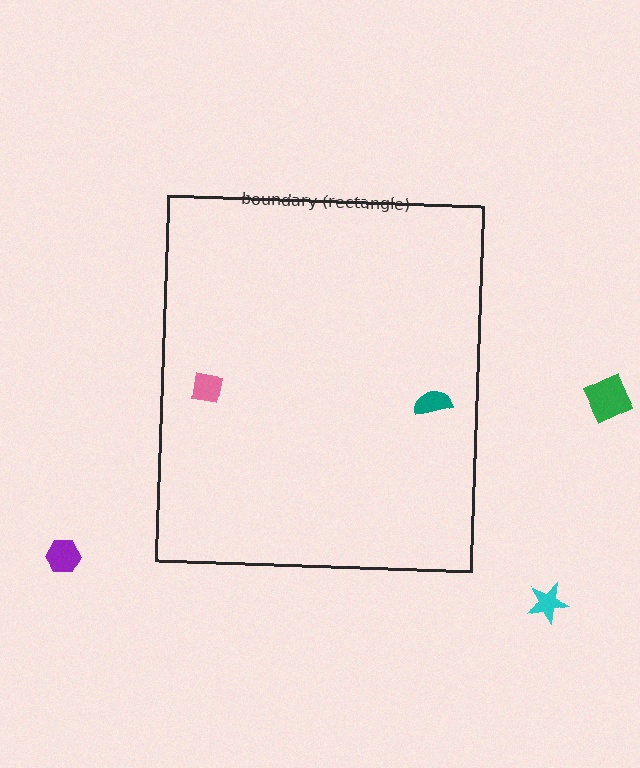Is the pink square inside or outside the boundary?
Inside.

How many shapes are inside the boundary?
2 inside, 3 outside.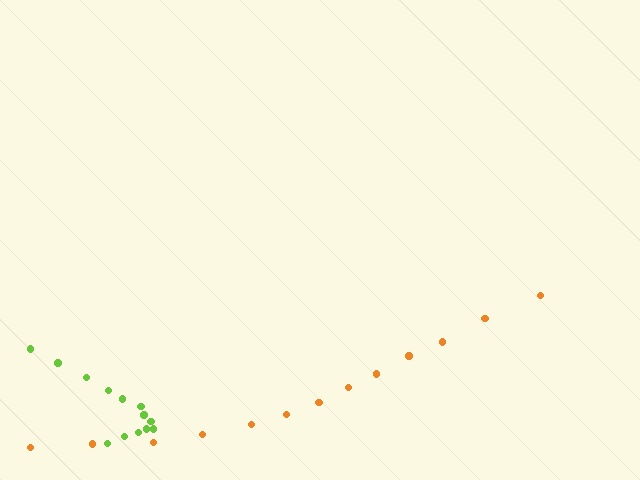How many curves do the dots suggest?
There are 2 distinct paths.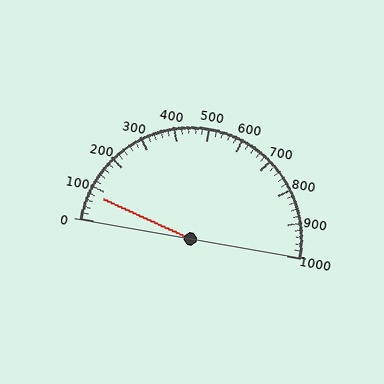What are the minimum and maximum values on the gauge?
The gauge ranges from 0 to 1000.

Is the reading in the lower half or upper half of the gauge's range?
The reading is in the lower half of the range (0 to 1000).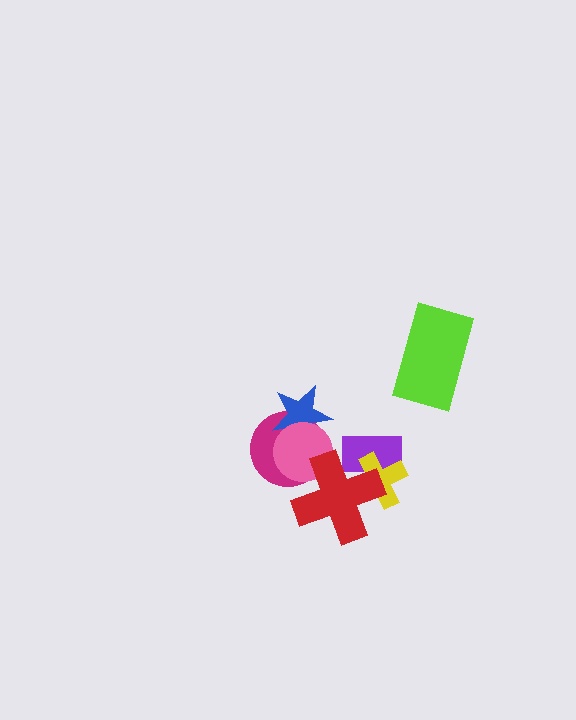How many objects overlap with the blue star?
2 objects overlap with the blue star.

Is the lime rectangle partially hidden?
No, no other shape covers it.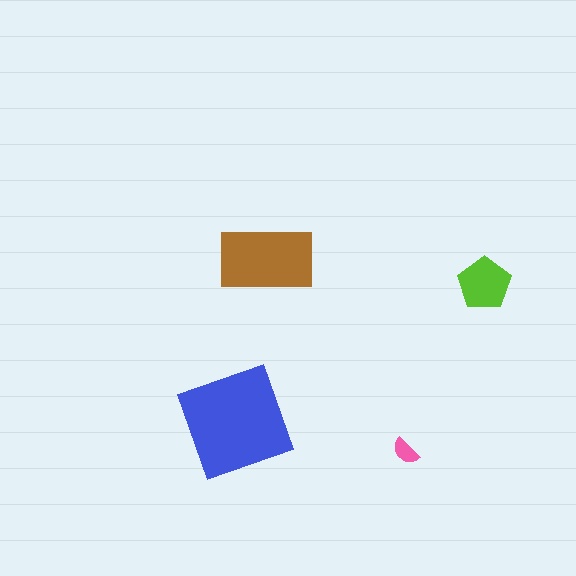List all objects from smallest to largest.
The pink semicircle, the lime pentagon, the brown rectangle, the blue diamond.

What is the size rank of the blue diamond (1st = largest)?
1st.